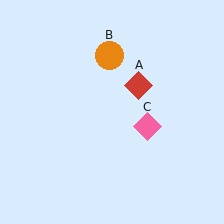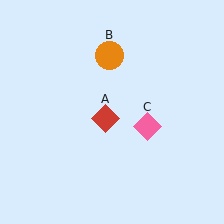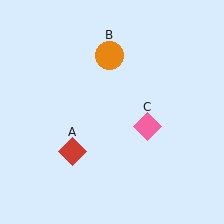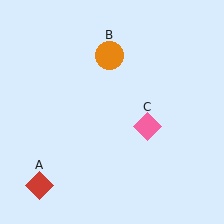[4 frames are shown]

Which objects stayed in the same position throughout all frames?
Orange circle (object B) and pink diamond (object C) remained stationary.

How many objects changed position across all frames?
1 object changed position: red diamond (object A).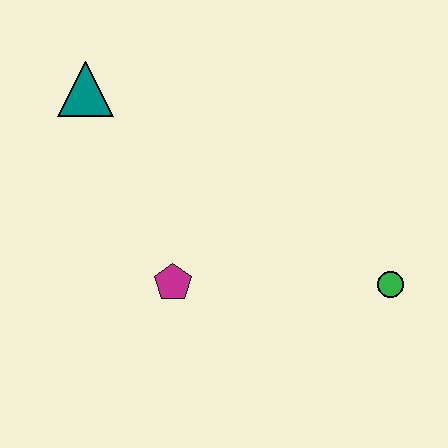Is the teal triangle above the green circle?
Yes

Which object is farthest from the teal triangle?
The green circle is farthest from the teal triangle.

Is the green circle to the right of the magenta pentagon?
Yes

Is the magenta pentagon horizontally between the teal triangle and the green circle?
Yes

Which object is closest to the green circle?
The magenta pentagon is closest to the green circle.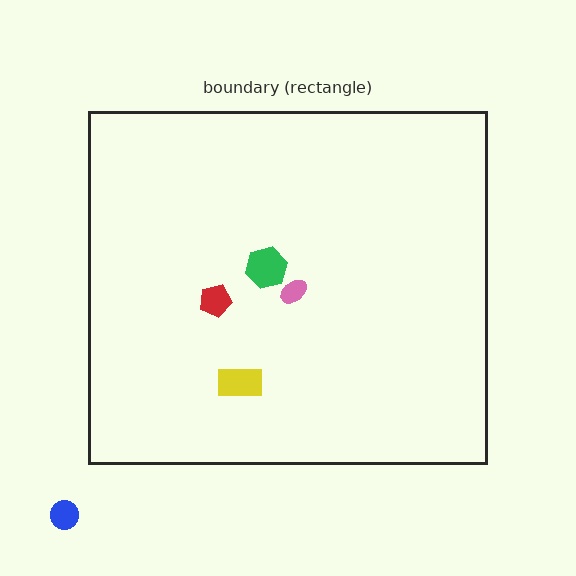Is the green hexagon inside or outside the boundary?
Inside.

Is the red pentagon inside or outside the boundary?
Inside.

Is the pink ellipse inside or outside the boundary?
Inside.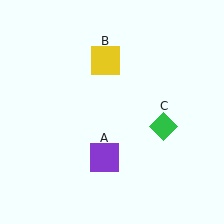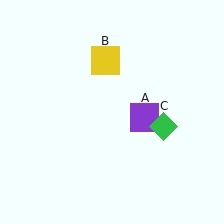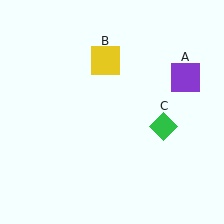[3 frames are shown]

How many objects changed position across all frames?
1 object changed position: purple square (object A).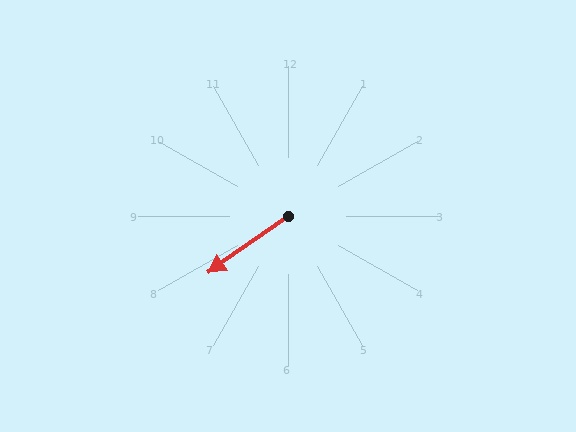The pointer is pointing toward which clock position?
Roughly 8 o'clock.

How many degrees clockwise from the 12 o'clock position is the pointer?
Approximately 235 degrees.